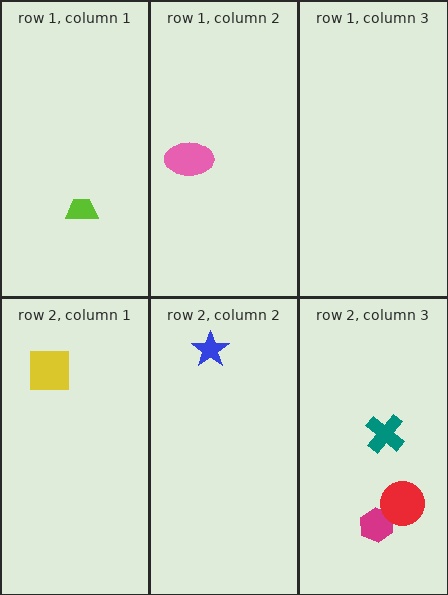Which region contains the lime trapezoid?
The row 1, column 1 region.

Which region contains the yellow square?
The row 2, column 1 region.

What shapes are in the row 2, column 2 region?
The blue star.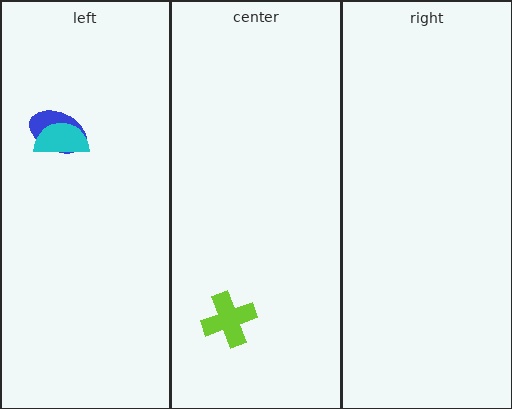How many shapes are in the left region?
2.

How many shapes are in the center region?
1.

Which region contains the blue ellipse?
The left region.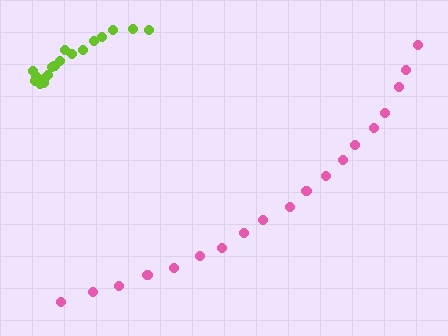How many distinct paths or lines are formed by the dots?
There are 2 distinct paths.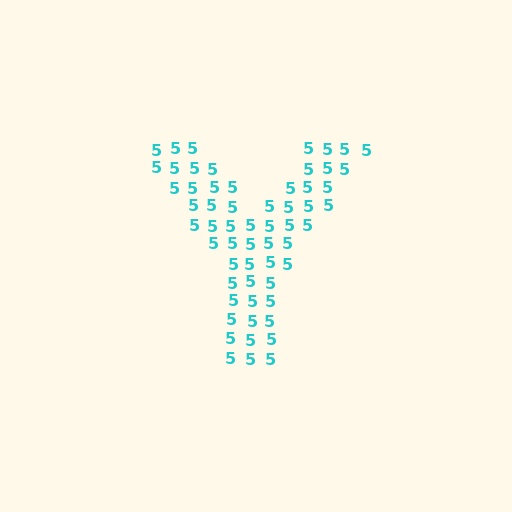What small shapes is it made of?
It is made of small digit 5's.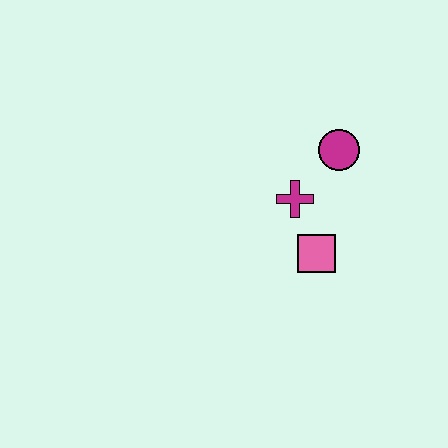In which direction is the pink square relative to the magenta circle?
The pink square is below the magenta circle.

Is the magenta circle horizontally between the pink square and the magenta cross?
No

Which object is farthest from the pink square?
The magenta circle is farthest from the pink square.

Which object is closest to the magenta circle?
The magenta cross is closest to the magenta circle.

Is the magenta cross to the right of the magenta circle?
No